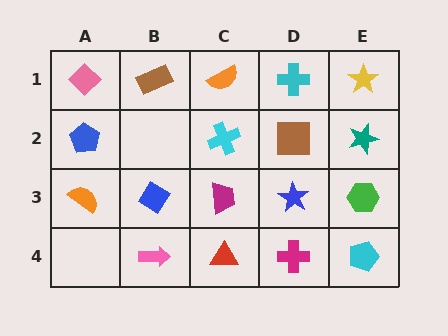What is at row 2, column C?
A cyan cross.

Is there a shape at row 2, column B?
No, that cell is empty.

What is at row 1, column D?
A cyan cross.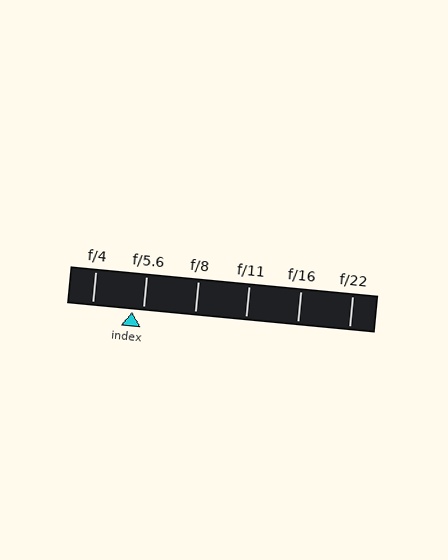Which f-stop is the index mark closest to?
The index mark is closest to f/5.6.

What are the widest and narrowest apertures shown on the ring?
The widest aperture shown is f/4 and the narrowest is f/22.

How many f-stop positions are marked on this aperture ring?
There are 6 f-stop positions marked.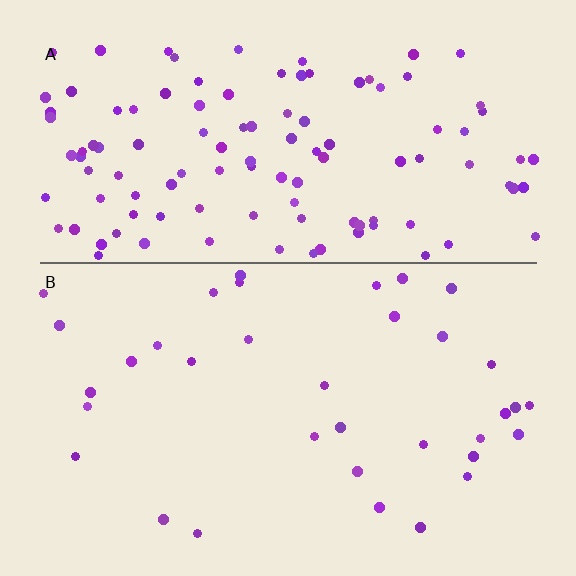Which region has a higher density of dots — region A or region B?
A (the top).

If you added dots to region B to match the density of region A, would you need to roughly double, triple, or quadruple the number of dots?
Approximately triple.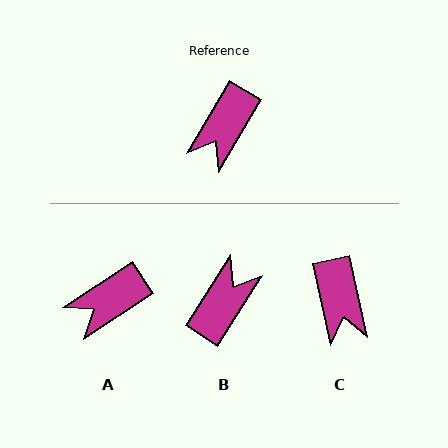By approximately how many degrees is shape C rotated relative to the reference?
Approximately 43 degrees counter-clockwise.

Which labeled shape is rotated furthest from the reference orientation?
B, about 178 degrees away.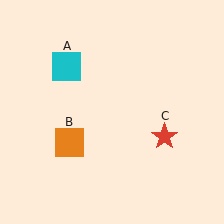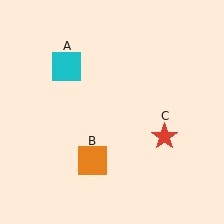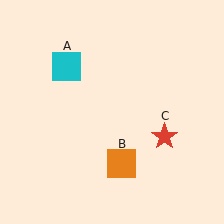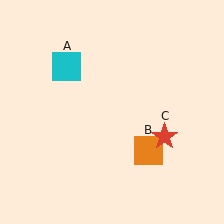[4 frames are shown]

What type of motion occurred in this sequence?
The orange square (object B) rotated counterclockwise around the center of the scene.